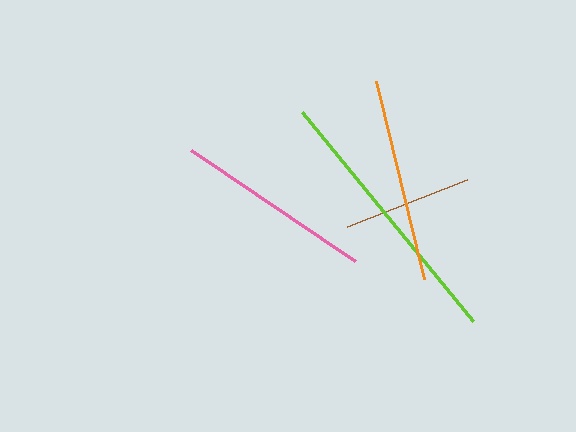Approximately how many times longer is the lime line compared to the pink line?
The lime line is approximately 1.4 times the length of the pink line.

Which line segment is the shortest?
The brown line is the shortest at approximately 129 pixels.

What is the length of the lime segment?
The lime segment is approximately 270 pixels long.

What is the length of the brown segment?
The brown segment is approximately 129 pixels long.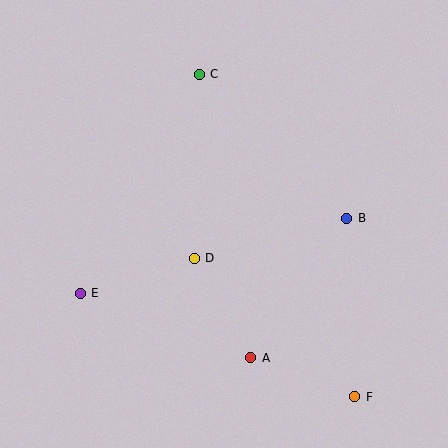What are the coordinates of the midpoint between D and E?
The midpoint between D and E is at (137, 276).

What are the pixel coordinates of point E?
Point E is at (80, 293).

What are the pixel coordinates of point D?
Point D is at (194, 258).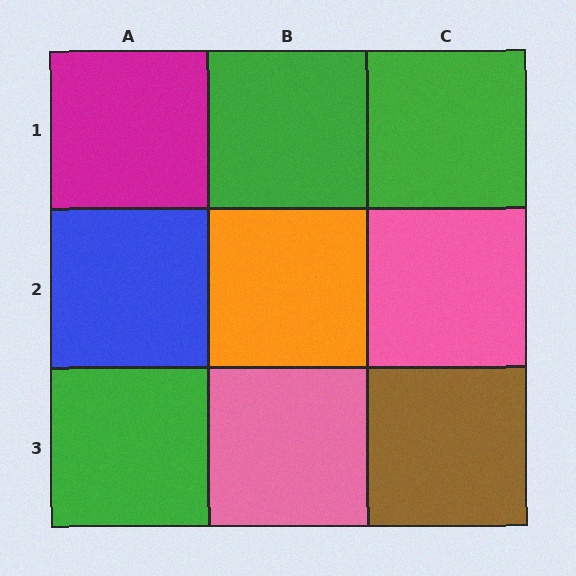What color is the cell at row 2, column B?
Orange.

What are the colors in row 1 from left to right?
Magenta, green, green.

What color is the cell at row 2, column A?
Blue.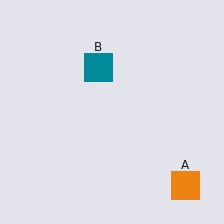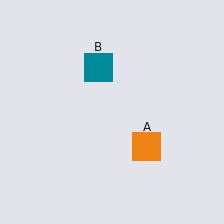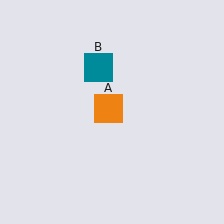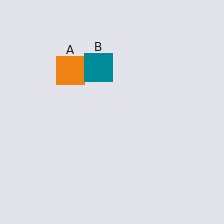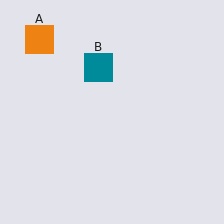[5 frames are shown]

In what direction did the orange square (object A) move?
The orange square (object A) moved up and to the left.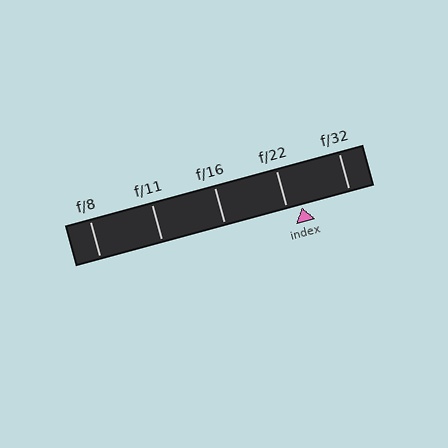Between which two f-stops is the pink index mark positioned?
The index mark is between f/22 and f/32.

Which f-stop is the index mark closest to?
The index mark is closest to f/22.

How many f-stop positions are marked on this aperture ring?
There are 5 f-stop positions marked.